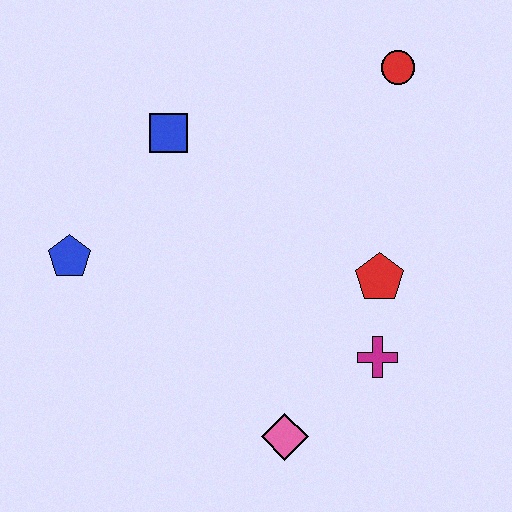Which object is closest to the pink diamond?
The magenta cross is closest to the pink diamond.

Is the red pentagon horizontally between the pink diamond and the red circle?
Yes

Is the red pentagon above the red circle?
No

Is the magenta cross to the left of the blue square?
No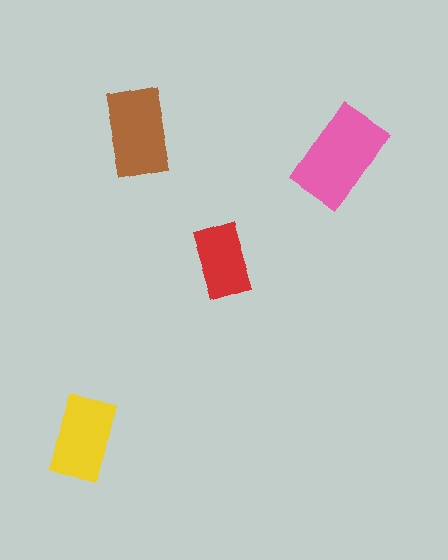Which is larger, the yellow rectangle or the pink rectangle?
The pink one.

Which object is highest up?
The brown rectangle is topmost.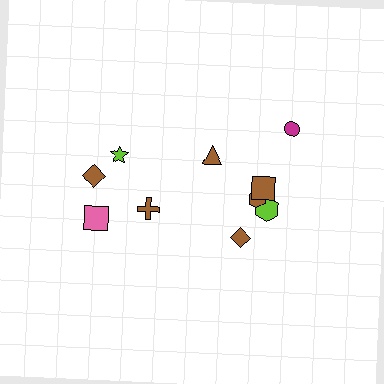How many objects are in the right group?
There are 6 objects.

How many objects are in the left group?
There are 4 objects.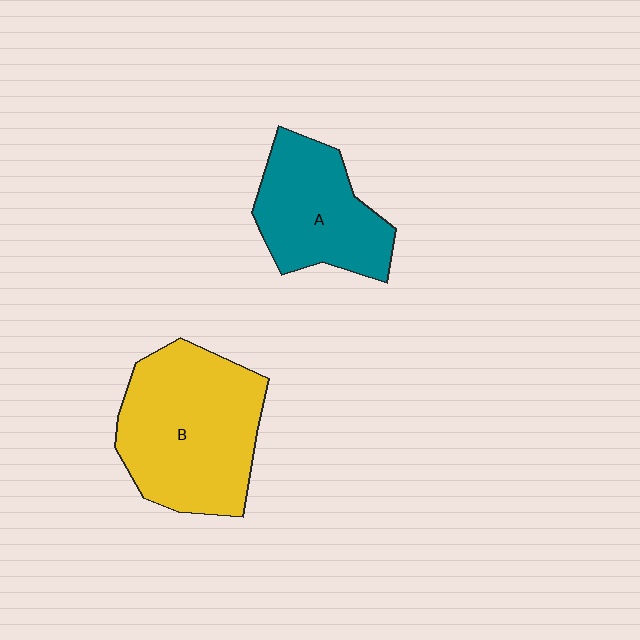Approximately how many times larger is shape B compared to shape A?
Approximately 1.5 times.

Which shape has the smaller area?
Shape A (teal).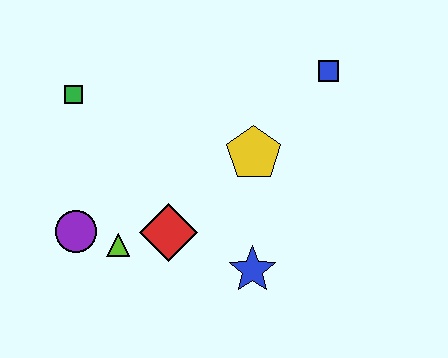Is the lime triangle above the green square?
No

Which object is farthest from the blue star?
The green square is farthest from the blue star.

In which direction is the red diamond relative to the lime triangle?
The red diamond is to the right of the lime triangle.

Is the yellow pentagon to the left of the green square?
No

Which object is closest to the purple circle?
The lime triangle is closest to the purple circle.